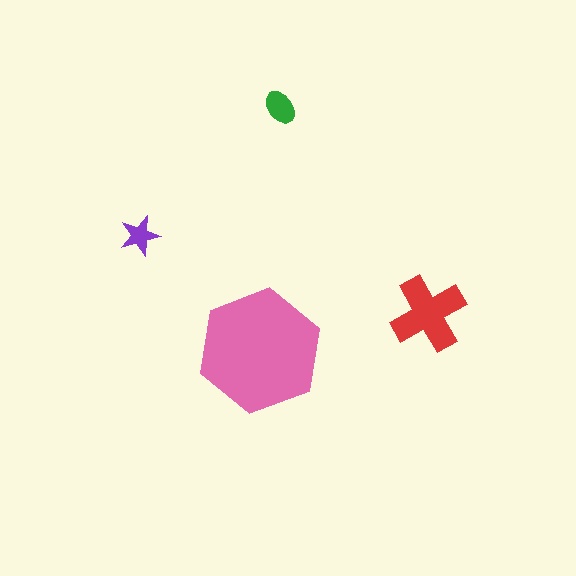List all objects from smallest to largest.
The purple star, the green ellipse, the red cross, the pink hexagon.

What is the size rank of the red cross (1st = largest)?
2nd.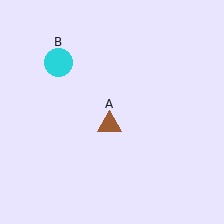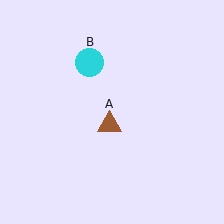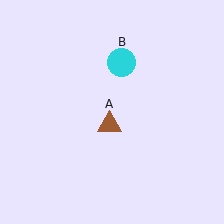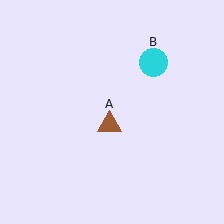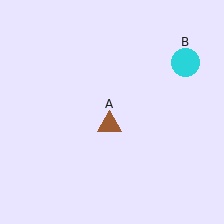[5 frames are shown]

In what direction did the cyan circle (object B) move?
The cyan circle (object B) moved right.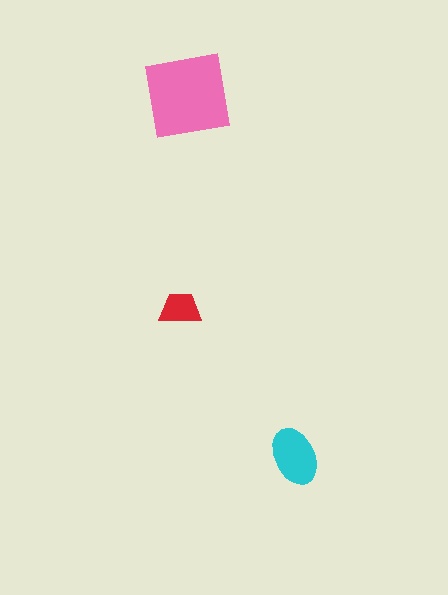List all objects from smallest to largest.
The red trapezoid, the cyan ellipse, the pink square.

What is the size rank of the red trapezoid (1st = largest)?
3rd.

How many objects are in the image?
There are 3 objects in the image.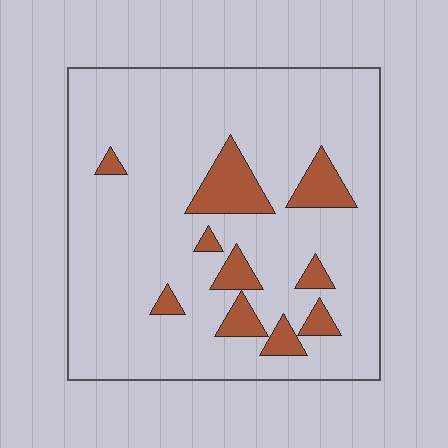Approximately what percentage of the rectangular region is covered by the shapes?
Approximately 15%.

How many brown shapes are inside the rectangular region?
10.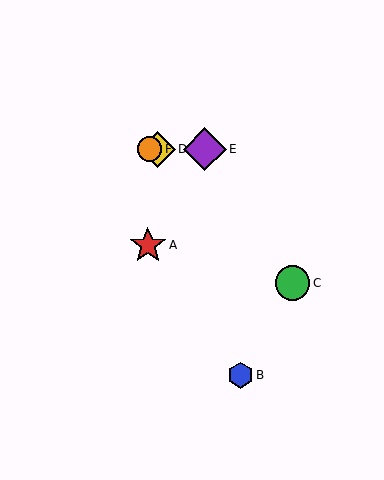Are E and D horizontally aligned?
Yes, both are at y≈149.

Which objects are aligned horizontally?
Objects D, E, F are aligned horizontally.